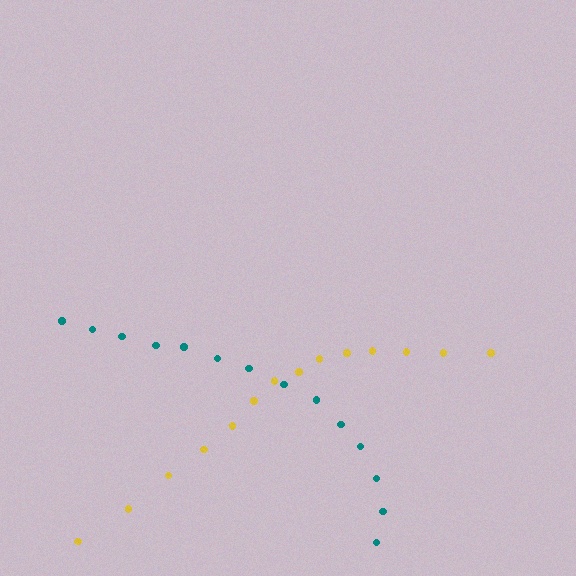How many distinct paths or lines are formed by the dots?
There are 2 distinct paths.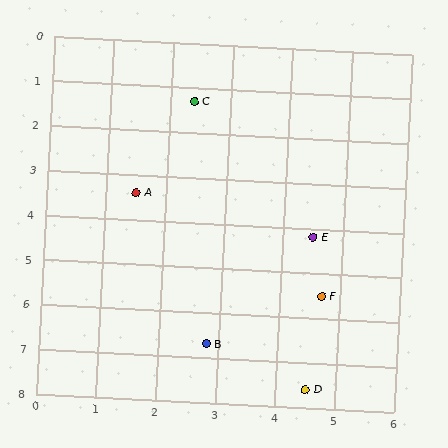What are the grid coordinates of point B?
Point B is at approximately (2.8, 6.7).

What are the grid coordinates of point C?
Point C is at approximately (2.4, 1.3).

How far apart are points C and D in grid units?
Points C and D are about 6.6 grid units apart.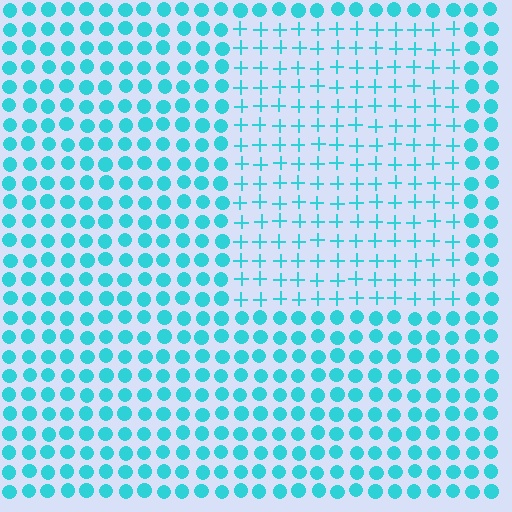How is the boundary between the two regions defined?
The boundary is defined by a change in element shape: plus signs inside vs. circles outside. All elements share the same color and spacing.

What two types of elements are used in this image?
The image uses plus signs inside the rectangle region and circles outside it.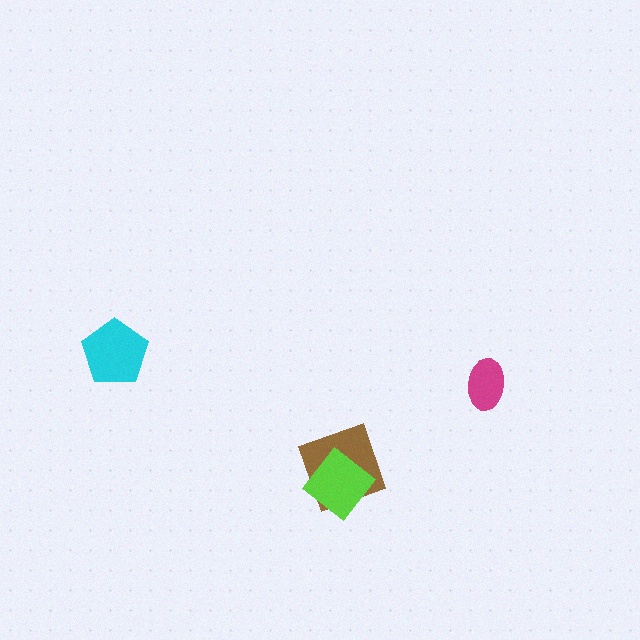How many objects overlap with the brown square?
1 object overlaps with the brown square.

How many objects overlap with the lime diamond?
1 object overlaps with the lime diamond.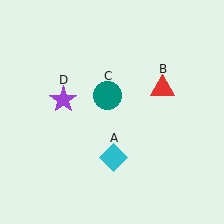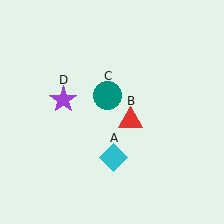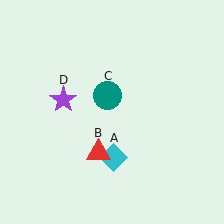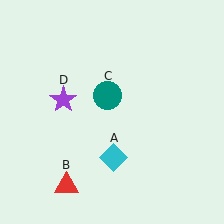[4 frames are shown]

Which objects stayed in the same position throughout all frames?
Cyan diamond (object A) and teal circle (object C) and purple star (object D) remained stationary.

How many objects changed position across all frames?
1 object changed position: red triangle (object B).